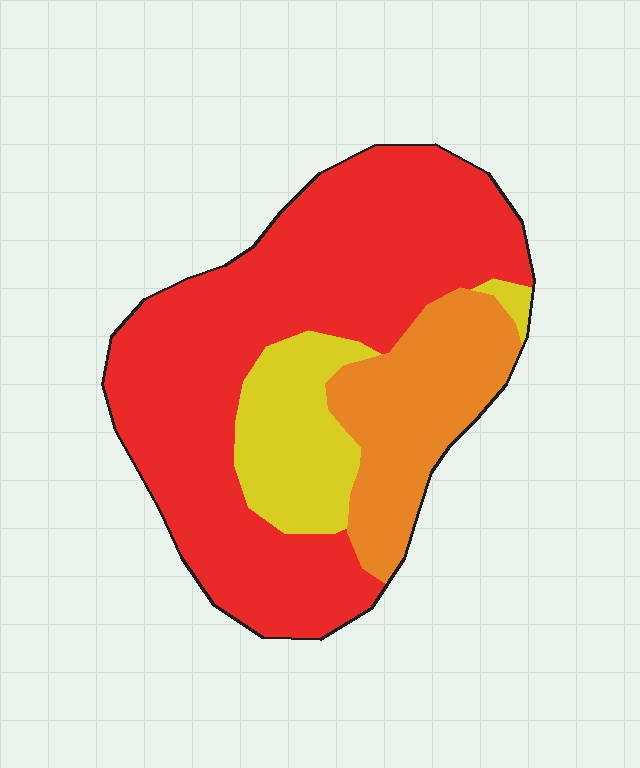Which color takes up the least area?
Yellow, at roughly 15%.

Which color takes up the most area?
Red, at roughly 65%.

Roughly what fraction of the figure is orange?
Orange takes up about one fifth (1/5) of the figure.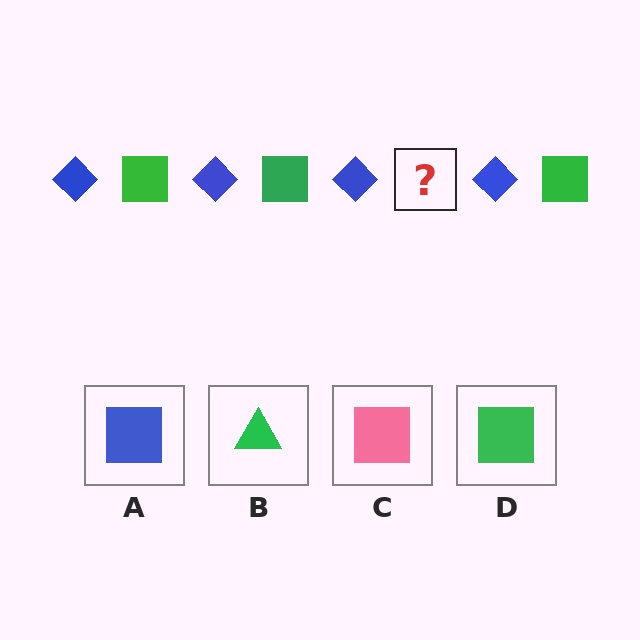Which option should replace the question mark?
Option D.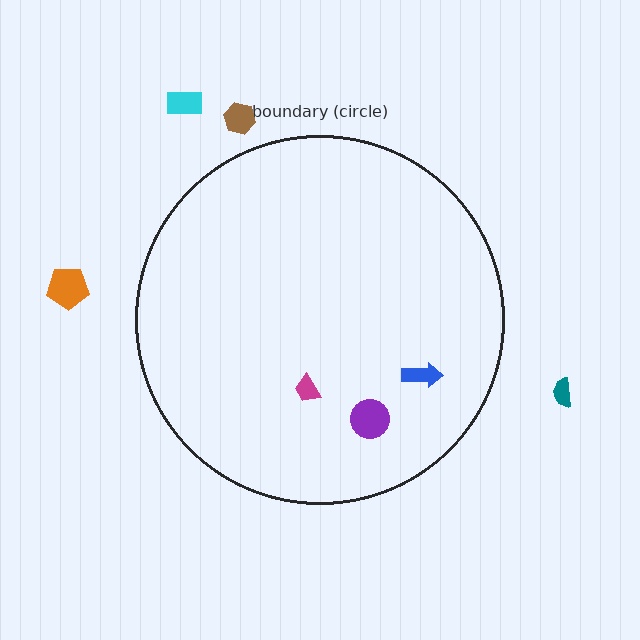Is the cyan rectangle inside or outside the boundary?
Outside.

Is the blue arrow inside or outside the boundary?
Inside.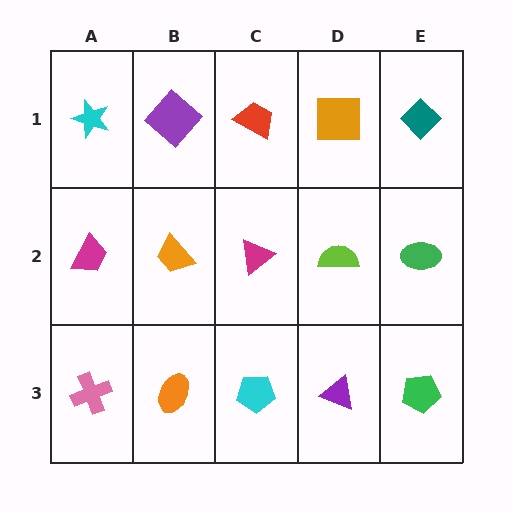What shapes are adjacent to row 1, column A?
A magenta trapezoid (row 2, column A), a purple diamond (row 1, column B).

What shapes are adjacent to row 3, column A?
A magenta trapezoid (row 2, column A), an orange ellipse (row 3, column B).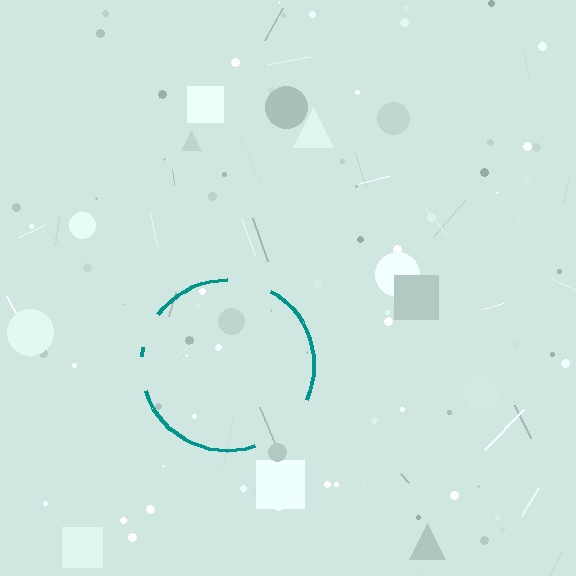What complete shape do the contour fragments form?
The contour fragments form a circle.